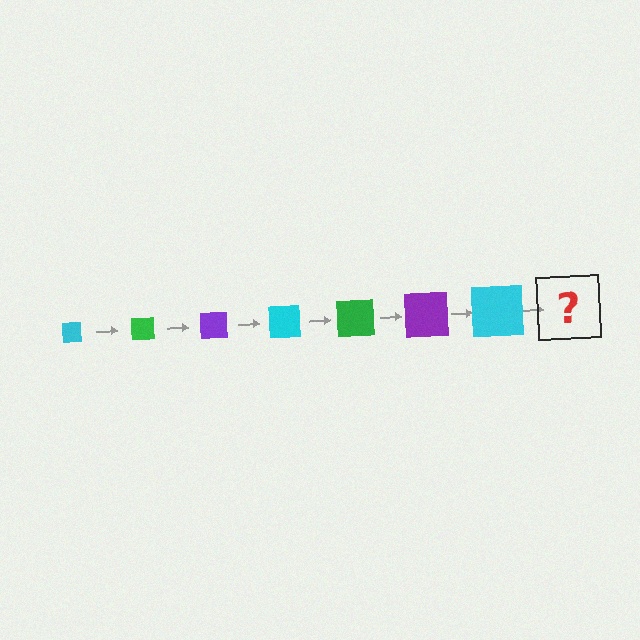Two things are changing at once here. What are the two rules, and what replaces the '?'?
The two rules are that the square grows larger each step and the color cycles through cyan, green, and purple. The '?' should be a green square, larger than the previous one.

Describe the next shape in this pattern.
It should be a green square, larger than the previous one.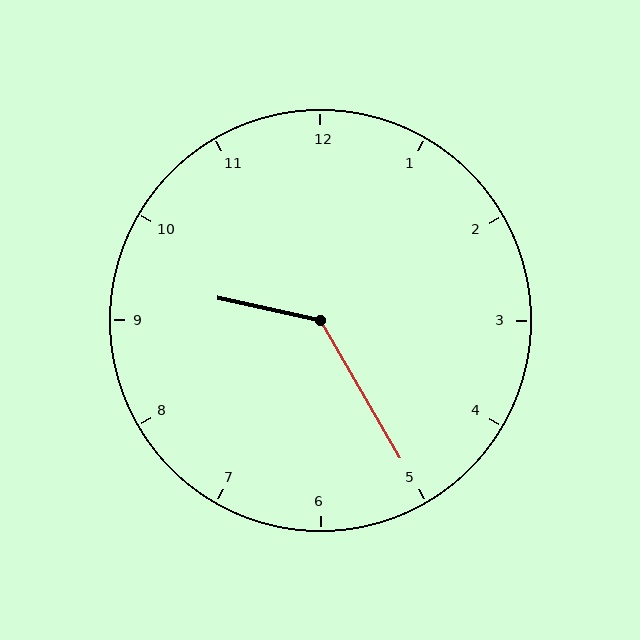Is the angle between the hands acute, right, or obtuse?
It is obtuse.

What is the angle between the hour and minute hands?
Approximately 132 degrees.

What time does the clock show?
9:25.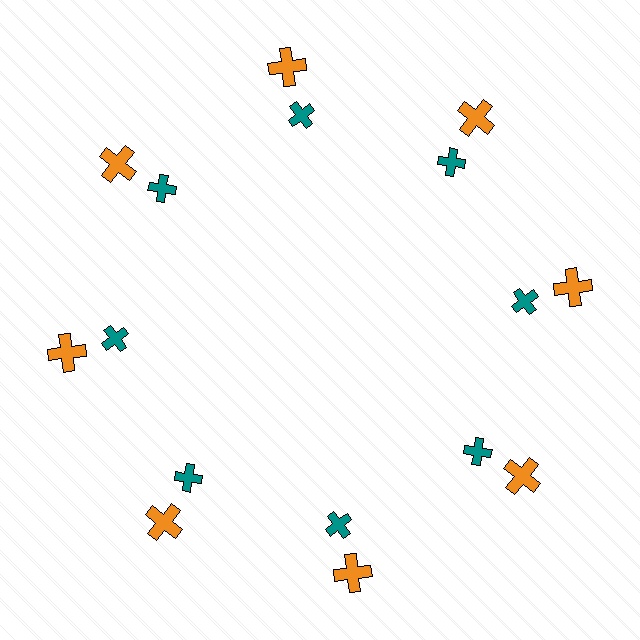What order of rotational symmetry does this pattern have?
This pattern has 8-fold rotational symmetry.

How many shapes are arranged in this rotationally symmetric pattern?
There are 16 shapes, arranged in 8 groups of 2.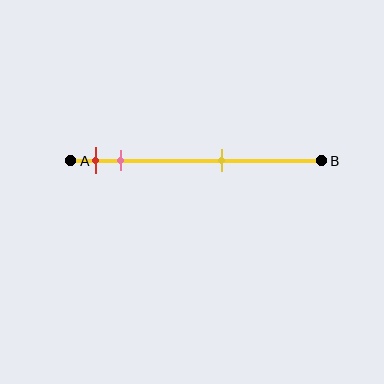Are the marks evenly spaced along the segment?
No, the marks are not evenly spaced.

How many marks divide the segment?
There are 3 marks dividing the segment.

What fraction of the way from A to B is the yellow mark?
The yellow mark is approximately 60% (0.6) of the way from A to B.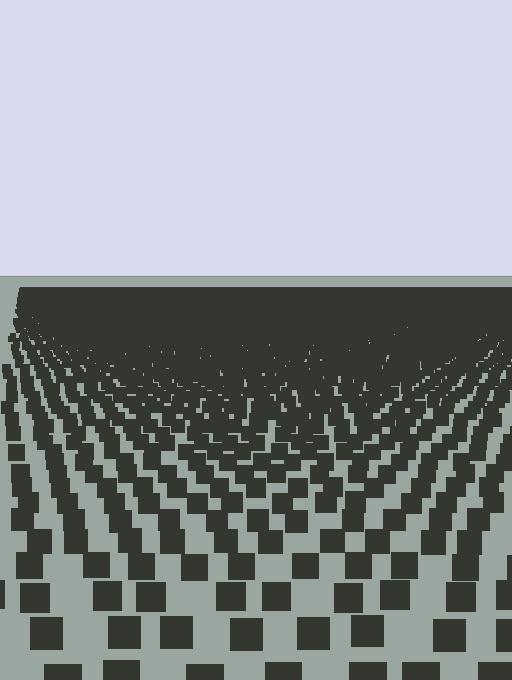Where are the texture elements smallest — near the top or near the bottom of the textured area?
Near the top.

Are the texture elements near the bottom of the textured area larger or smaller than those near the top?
Larger. Near the bottom, elements are closer to the viewer and appear at a bigger on-screen size.